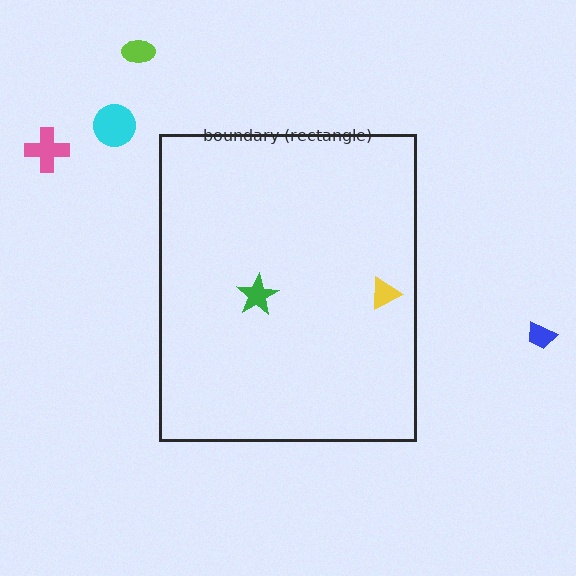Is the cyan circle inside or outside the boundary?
Outside.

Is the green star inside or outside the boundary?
Inside.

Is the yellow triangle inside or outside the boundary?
Inside.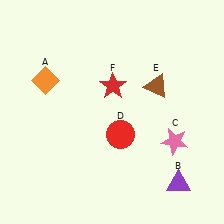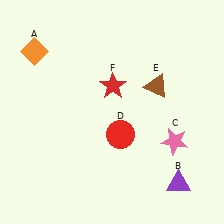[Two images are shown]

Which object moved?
The orange diamond (A) moved up.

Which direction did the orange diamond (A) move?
The orange diamond (A) moved up.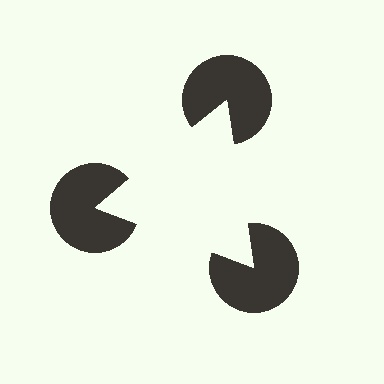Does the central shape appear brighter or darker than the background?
It typically appears slightly brighter than the background, even though no actual brightness change is drawn.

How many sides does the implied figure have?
3 sides.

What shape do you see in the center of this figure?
An illusory triangle — its edges are inferred from the aligned wedge cuts in the pac-man discs, not physically drawn.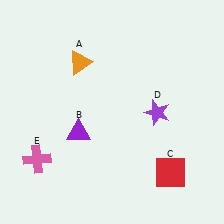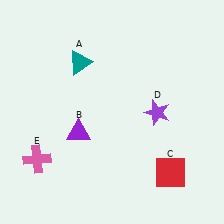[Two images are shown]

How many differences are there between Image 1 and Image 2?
There is 1 difference between the two images.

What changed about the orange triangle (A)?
In Image 1, A is orange. In Image 2, it changed to teal.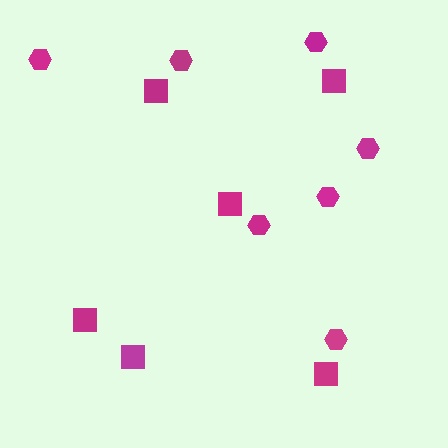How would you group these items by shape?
There are 2 groups: one group of squares (6) and one group of hexagons (7).